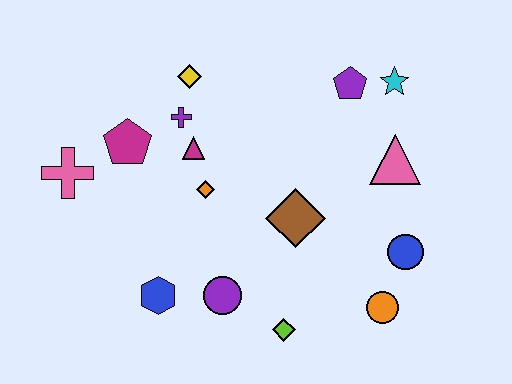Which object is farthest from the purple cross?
The orange circle is farthest from the purple cross.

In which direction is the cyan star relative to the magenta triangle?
The cyan star is to the right of the magenta triangle.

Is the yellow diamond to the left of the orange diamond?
Yes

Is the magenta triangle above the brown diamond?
Yes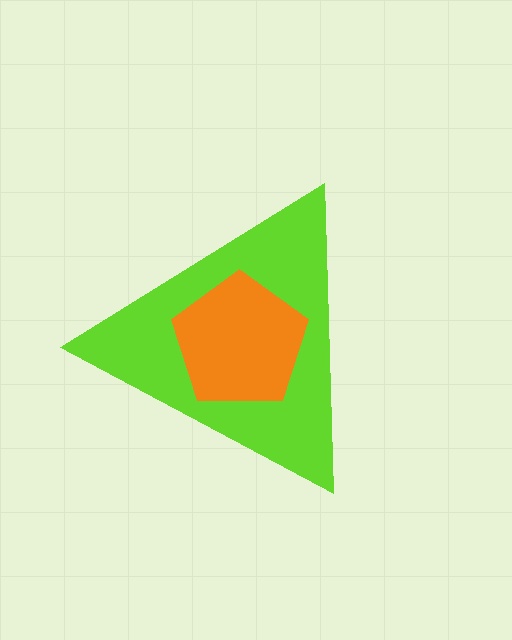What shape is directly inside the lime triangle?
The orange pentagon.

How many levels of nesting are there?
2.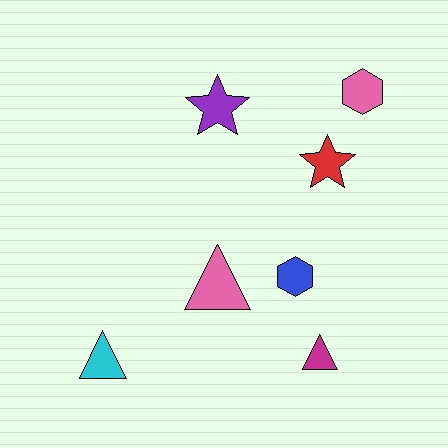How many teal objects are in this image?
There are no teal objects.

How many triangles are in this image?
There are 3 triangles.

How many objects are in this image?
There are 7 objects.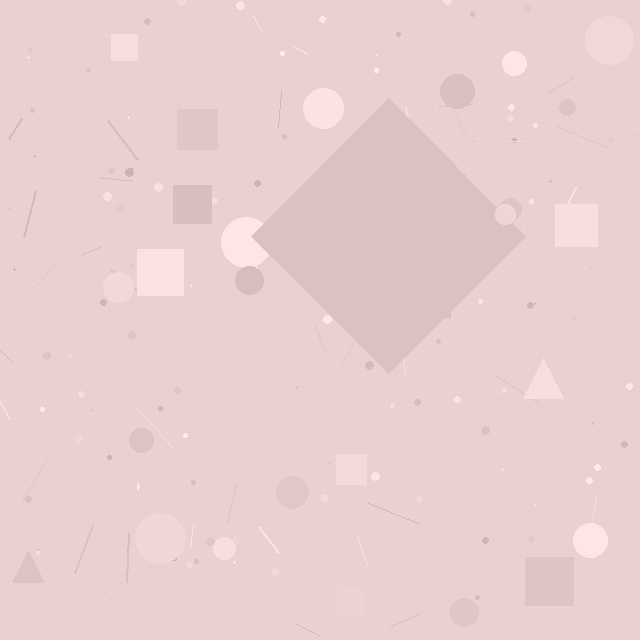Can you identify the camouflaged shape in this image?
The camouflaged shape is a diamond.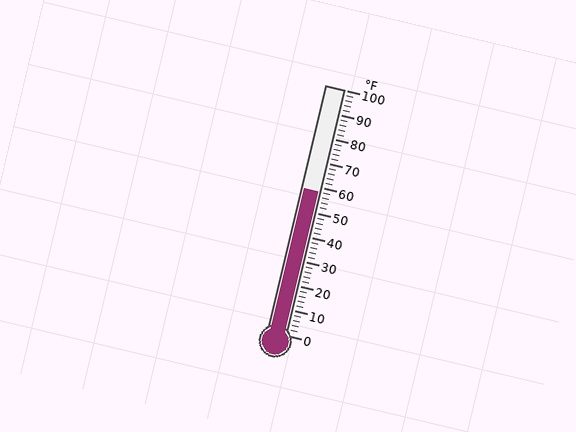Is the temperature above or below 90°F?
The temperature is below 90°F.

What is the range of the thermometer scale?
The thermometer scale ranges from 0°F to 100°F.